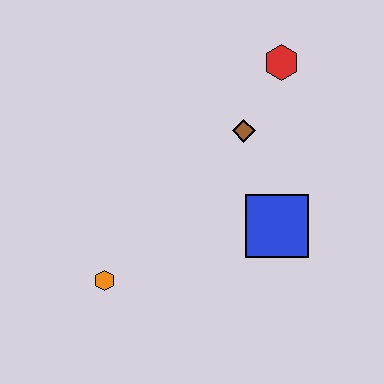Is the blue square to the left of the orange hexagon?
No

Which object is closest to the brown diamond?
The red hexagon is closest to the brown diamond.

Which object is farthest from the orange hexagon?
The red hexagon is farthest from the orange hexagon.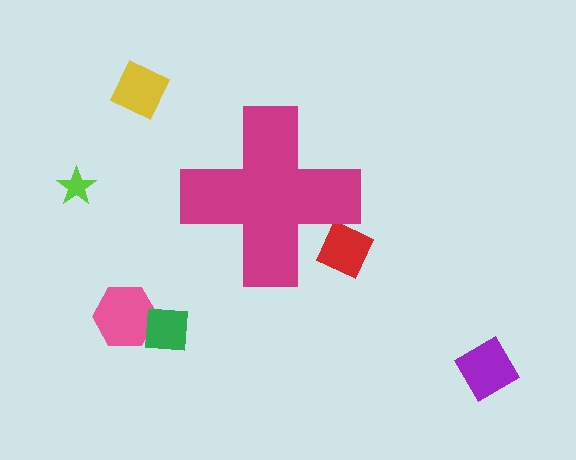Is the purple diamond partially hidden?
No, the purple diamond is fully visible.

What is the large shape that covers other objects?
A magenta cross.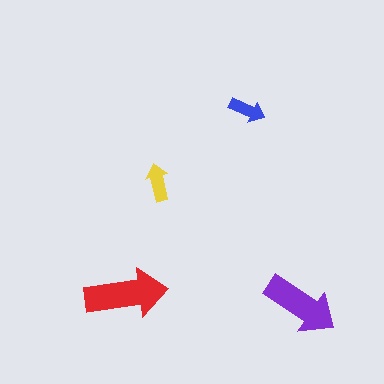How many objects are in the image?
There are 4 objects in the image.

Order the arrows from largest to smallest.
the red one, the purple one, the yellow one, the blue one.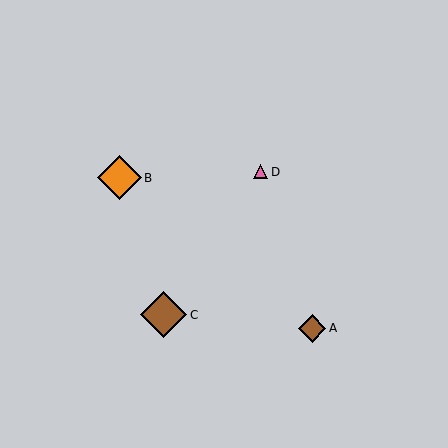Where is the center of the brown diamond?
The center of the brown diamond is at (164, 315).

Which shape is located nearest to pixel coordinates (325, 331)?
The brown diamond (labeled A) at (312, 328) is nearest to that location.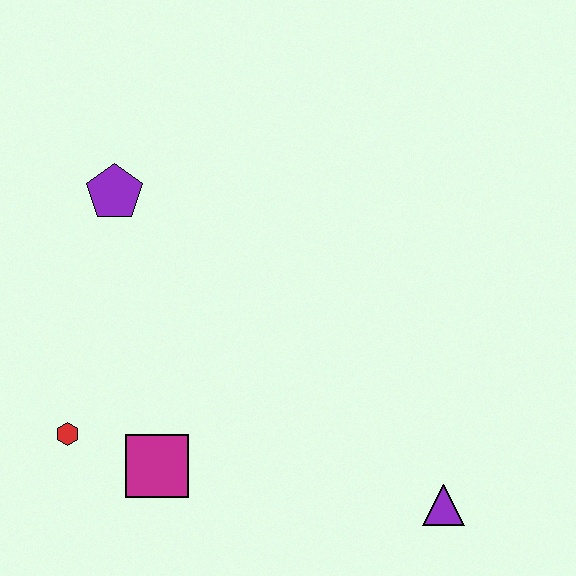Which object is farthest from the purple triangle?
The purple pentagon is farthest from the purple triangle.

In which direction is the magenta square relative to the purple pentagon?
The magenta square is below the purple pentagon.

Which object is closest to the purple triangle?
The magenta square is closest to the purple triangle.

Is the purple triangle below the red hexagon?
Yes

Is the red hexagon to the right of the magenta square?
No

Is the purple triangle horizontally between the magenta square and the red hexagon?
No